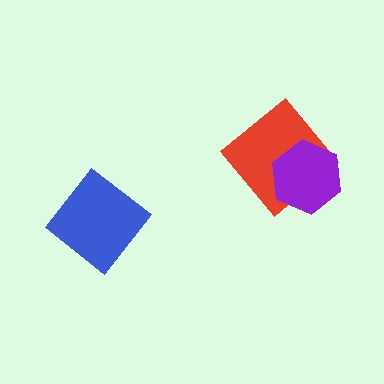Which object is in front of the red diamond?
The purple hexagon is in front of the red diamond.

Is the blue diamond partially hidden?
No, no other shape covers it.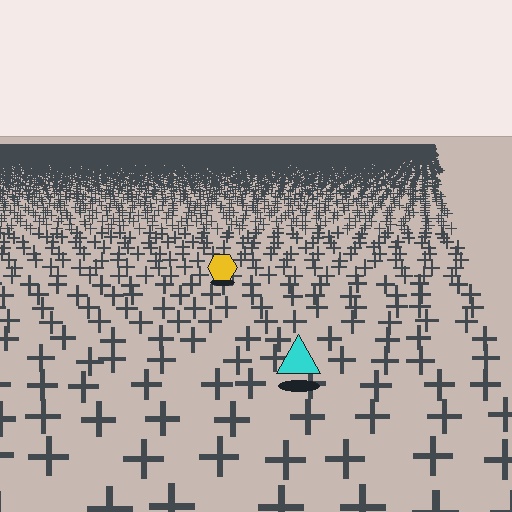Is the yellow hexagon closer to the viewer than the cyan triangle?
No. The cyan triangle is closer — you can tell from the texture gradient: the ground texture is coarser near it.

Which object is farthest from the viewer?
The yellow hexagon is farthest from the viewer. It appears smaller and the ground texture around it is denser.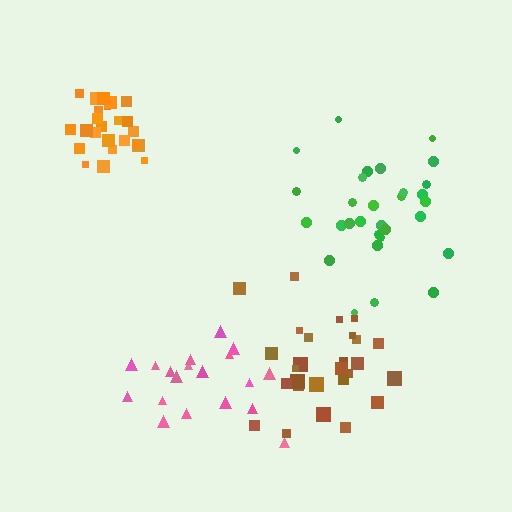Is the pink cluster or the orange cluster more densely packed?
Orange.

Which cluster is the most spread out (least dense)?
Pink.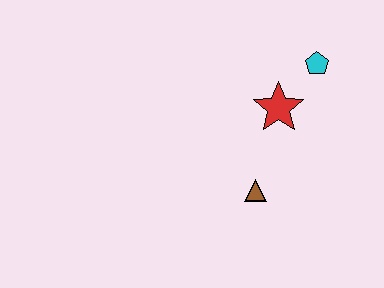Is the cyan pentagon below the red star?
No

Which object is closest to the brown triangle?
The red star is closest to the brown triangle.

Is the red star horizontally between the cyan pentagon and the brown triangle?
Yes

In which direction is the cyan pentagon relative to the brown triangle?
The cyan pentagon is above the brown triangle.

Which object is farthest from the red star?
The brown triangle is farthest from the red star.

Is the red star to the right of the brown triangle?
Yes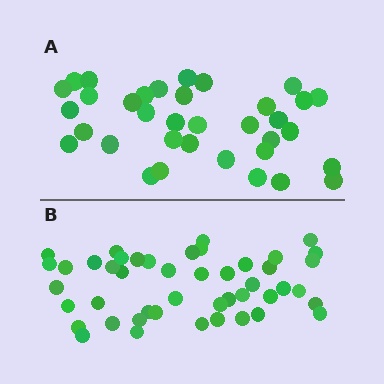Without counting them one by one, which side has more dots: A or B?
Region B (the bottom region) has more dots.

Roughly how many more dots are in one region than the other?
Region B has roughly 12 or so more dots than region A.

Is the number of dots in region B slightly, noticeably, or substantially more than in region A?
Region B has noticeably more, but not dramatically so. The ratio is roughly 1.3 to 1.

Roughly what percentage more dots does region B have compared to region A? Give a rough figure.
About 30% more.